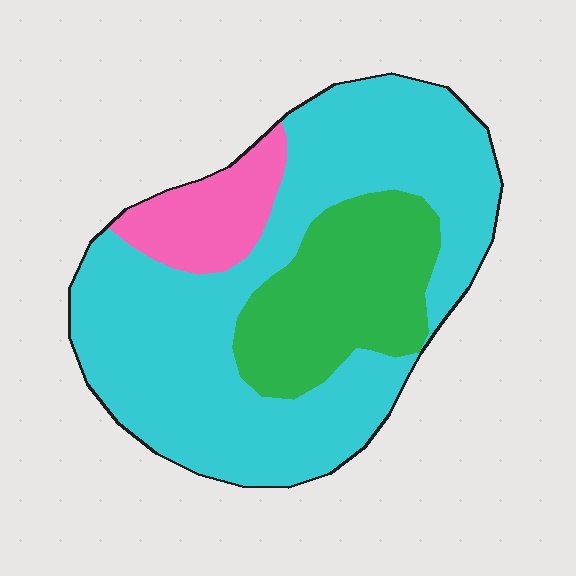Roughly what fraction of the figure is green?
Green covers roughly 25% of the figure.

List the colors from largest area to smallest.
From largest to smallest: cyan, green, pink.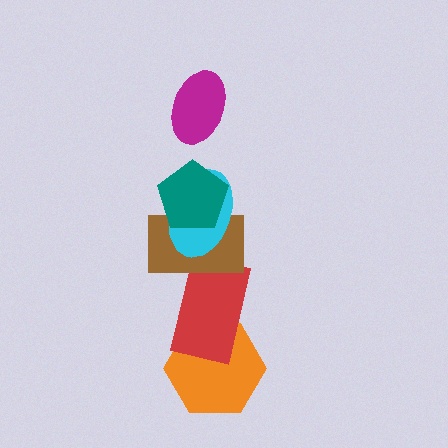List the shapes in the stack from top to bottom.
From top to bottom: the magenta ellipse, the teal pentagon, the cyan ellipse, the brown rectangle, the red rectangle, the orange hexagon.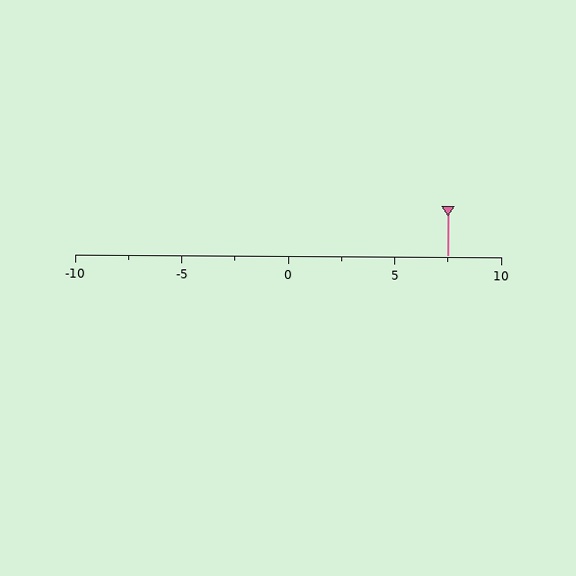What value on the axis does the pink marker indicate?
The marker indicates approximately 7.5.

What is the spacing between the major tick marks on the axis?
The major ticks are spaced 5 apart.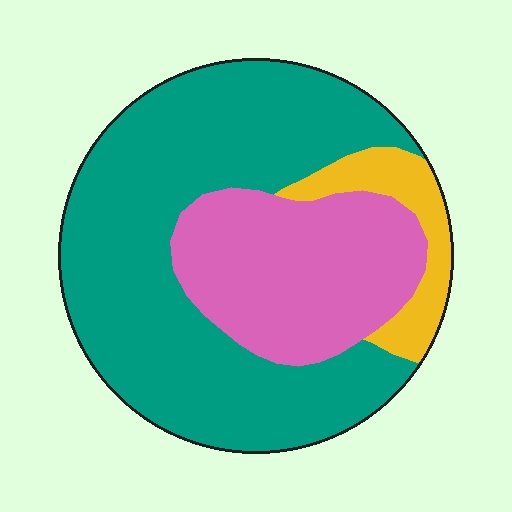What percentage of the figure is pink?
Pink takes up about one quarter (1/4) of the figure.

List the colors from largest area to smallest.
From largest to smallest: teal, pink, yellow.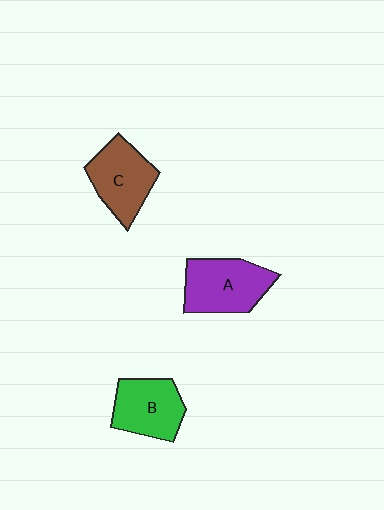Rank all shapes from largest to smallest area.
From largest to smallest: A (purple), C (brown), B (green).